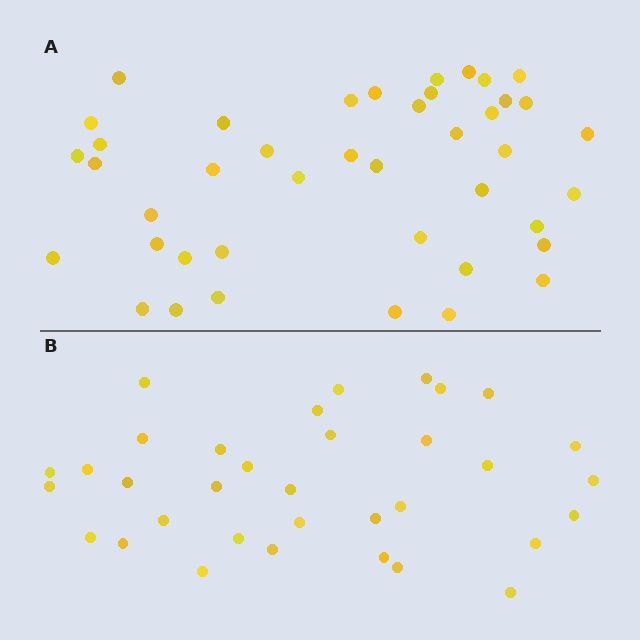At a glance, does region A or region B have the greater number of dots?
Region A (the top region) has more dots.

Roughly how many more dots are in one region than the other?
Region A has roughly 8 or so more dots than region B.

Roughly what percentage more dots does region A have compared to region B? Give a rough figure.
About 25% more.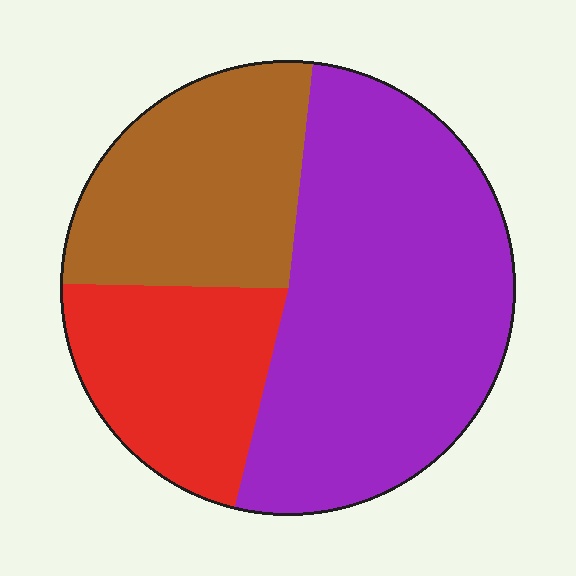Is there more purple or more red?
Purple.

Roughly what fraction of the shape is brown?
Brown covers roughly 25% of the shape.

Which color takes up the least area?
Red, at roughly 20%.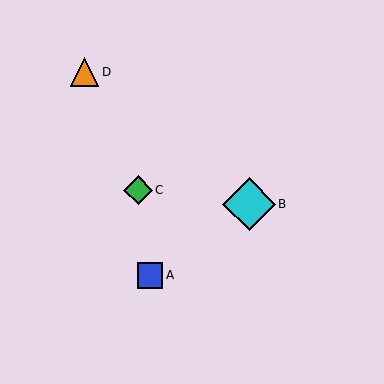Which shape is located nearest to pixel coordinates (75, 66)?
The orange triangle (labeled D) at (84, 72) is nearest to that location.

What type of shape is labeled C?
Shape C is a green diamond.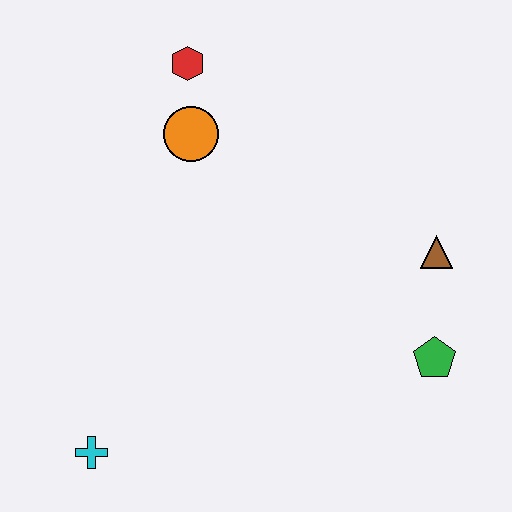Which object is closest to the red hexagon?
The orange circle is closest to the red hexagon.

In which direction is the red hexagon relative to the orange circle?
The red hexagon is above the orange circle.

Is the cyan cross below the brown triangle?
Yes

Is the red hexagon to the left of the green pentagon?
Yes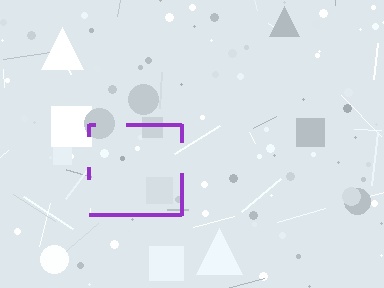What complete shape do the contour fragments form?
The contour fragments form a square.